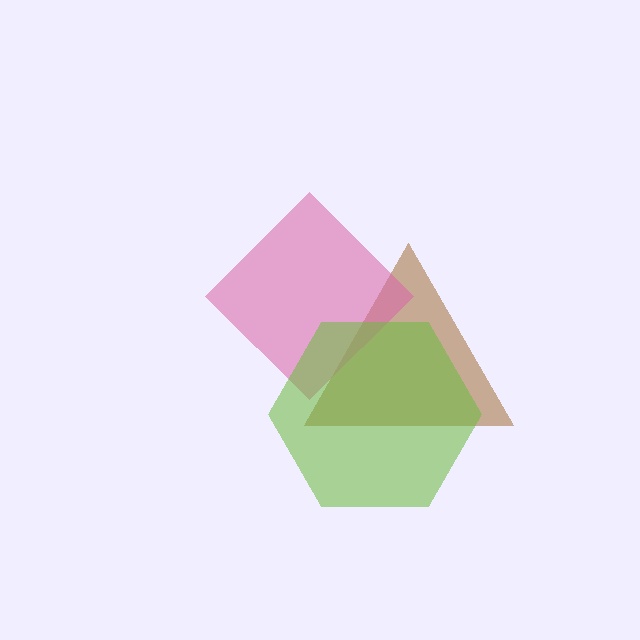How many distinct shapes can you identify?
There are 3 distinct shapes: a brown triangle, a pink diamond, a lime hexagon.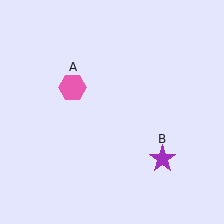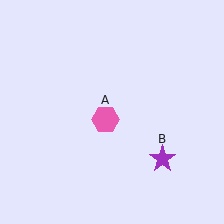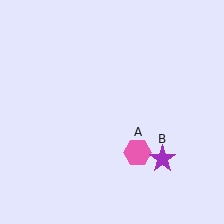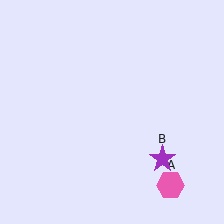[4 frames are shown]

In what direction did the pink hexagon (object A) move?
The pink hexagon (object A) moved down and to the right.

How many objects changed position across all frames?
1 object changed position: pink hexagon (object A).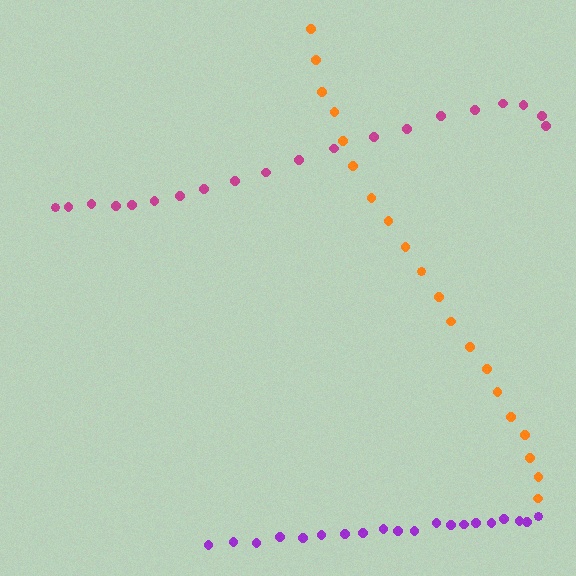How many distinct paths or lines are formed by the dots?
There are 3 distinct paths.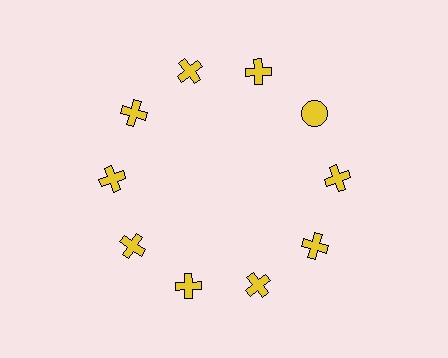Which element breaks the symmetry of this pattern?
The yellow circle at roughly the 2 o'clock position breaks the symmetry. All other shapes are yellow crosses.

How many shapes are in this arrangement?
There are 10 shapes arranged in a ring pattern.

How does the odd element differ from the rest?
It has a different shape: circle instead of cross.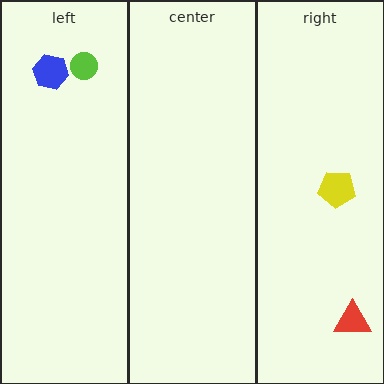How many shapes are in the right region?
2.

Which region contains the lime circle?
The left region.